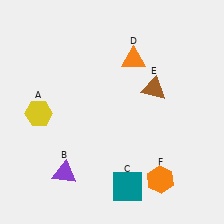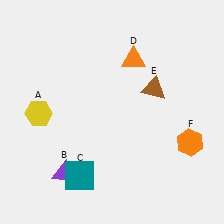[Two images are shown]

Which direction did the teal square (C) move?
The teal square (C) moved left.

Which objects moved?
The objects that moved are: the teal square (C), the orange hexagon (F).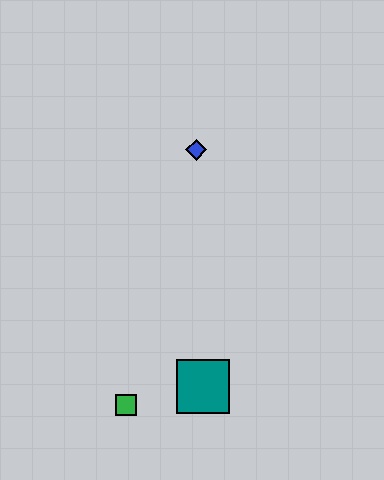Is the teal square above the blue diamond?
No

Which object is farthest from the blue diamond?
The green square is farthest from the blue diamond.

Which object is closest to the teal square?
The green square is closest to the teal square.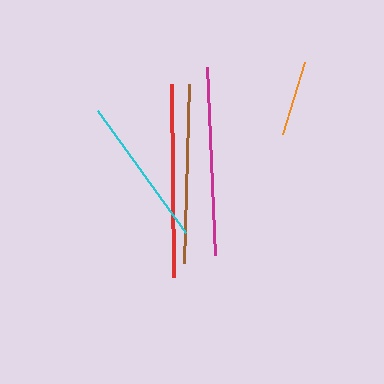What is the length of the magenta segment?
The magenta segment is approximately 189 pixels long.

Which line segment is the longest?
The red line is the longest at approximately 193 pixels.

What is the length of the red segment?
The red segment is approximately 193 pixels long.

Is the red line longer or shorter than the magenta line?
The red line is longer than the magenta line.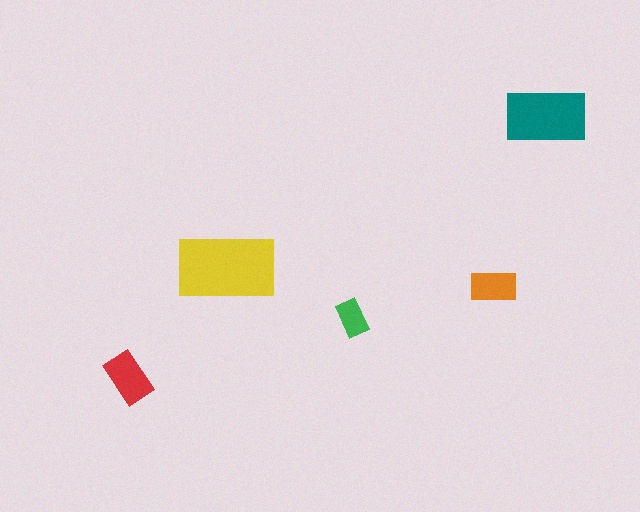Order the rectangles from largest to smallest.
the yellow one, the teal one, the red one, the orange one, the green one.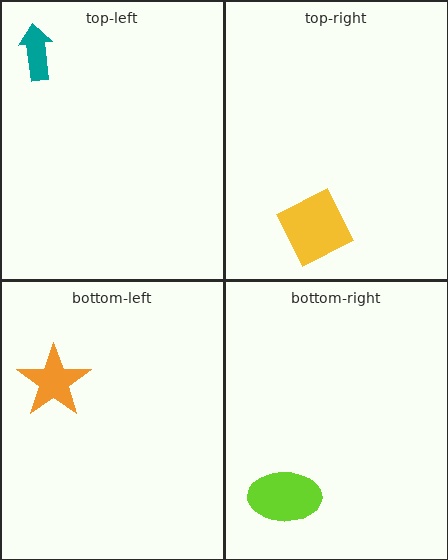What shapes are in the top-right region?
The yellow square.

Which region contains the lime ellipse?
The bottom-right region.